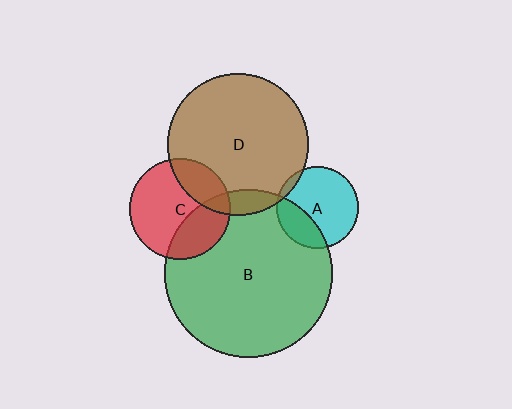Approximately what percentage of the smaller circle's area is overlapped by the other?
Approximately 30%.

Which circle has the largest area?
Circle B (green).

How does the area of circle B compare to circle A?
Approximately 4.2 times.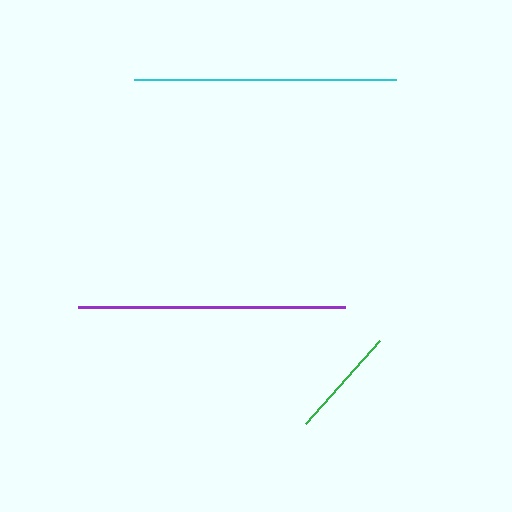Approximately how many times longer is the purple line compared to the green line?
The purple line is approximately 2.4 times the length of the green line.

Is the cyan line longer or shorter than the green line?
The cyan line is longer than the green line.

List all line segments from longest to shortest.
From longest to shortest: purple, cyan, green.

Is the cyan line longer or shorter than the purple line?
The purple line is longer than the cyan line.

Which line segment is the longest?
The purple line is the longest at approximately 267 pixels.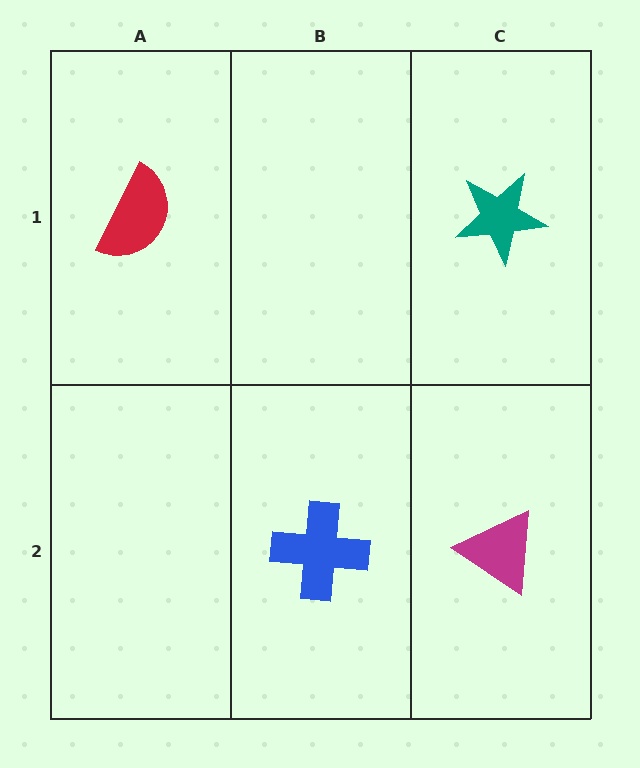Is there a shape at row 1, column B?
No, that cell is empty.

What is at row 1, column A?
A red semicircle.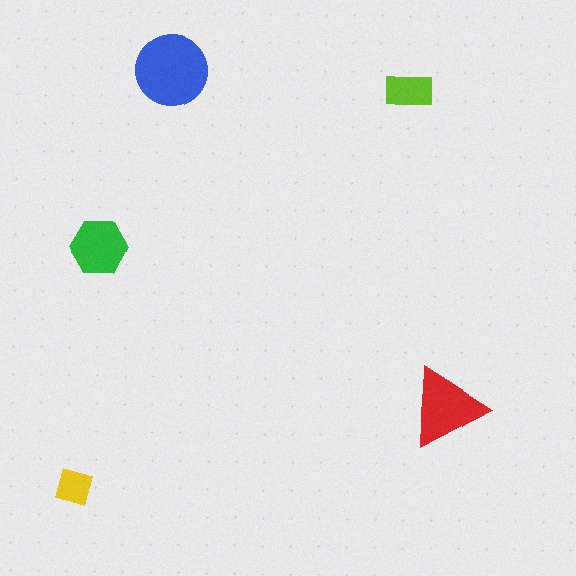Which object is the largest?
The blue circle.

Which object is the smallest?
The yellow square.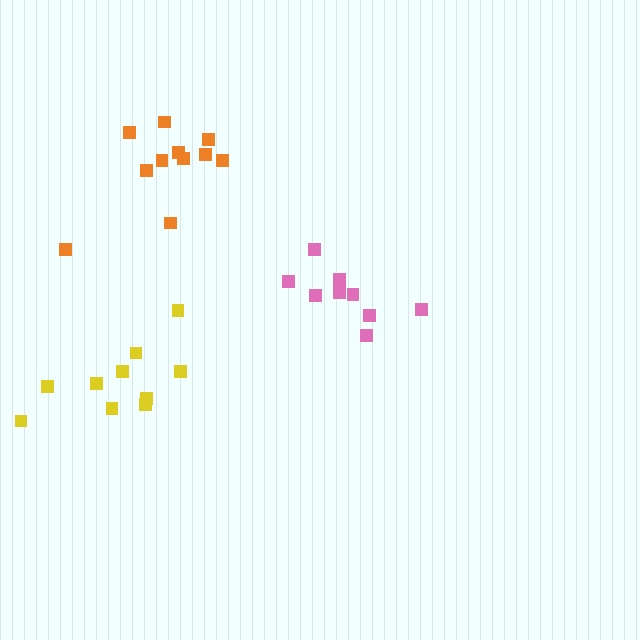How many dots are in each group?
Group 1: 9 dots, Group 2: 10 dots, Group 3: 11 dots (30 total).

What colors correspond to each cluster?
The clusters are colored: pink, yellow, orange.